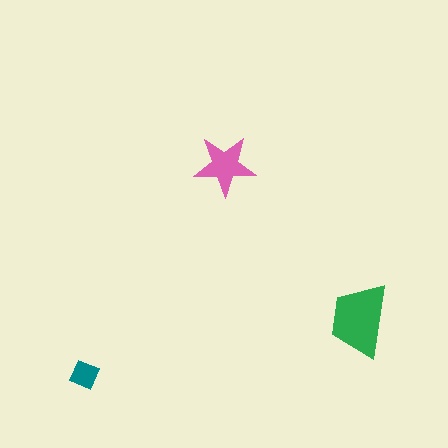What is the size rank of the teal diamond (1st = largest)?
3rd.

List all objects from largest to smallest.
The green trapezoid, the pink star, the teal diamond.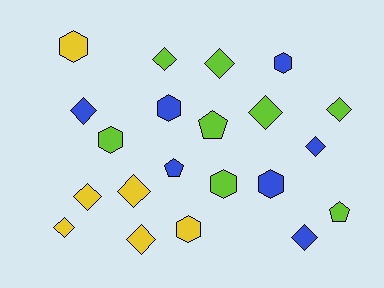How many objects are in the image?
There are 21 objects.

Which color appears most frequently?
Lime, with 8 objects.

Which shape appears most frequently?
Diamond, with 11 objects.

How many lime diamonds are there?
There are 4 lime diamonds.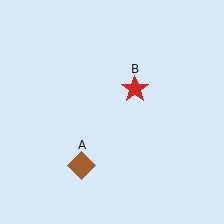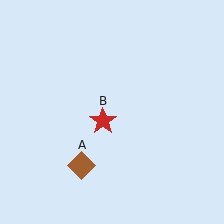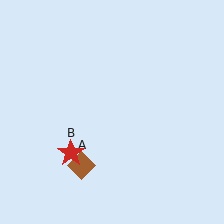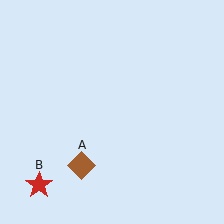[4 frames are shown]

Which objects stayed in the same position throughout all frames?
Brown diamond (object A) remained stationary.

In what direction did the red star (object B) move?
The red star (object B) moved down and to the left.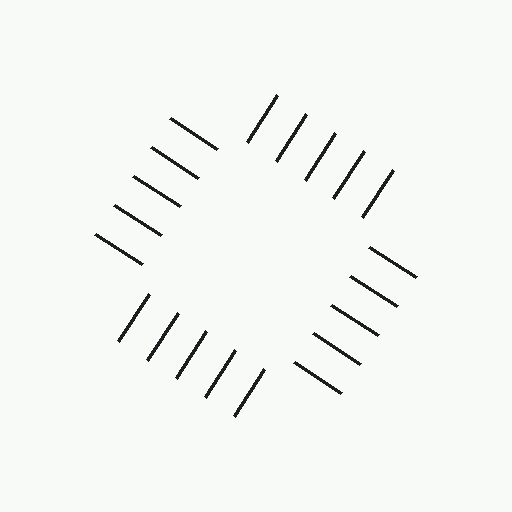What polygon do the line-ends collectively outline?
An illusory square — the line segments terminate on its edges but no continuous stroke is drawn.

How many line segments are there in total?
20 — 5 along each of the 4 edges.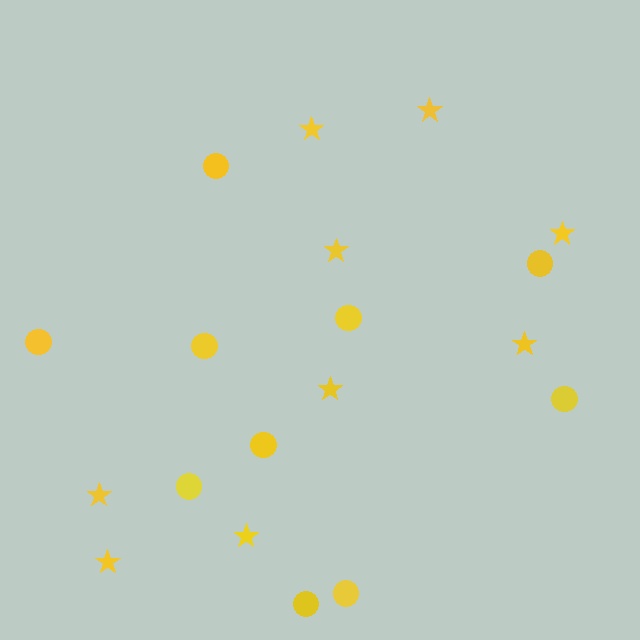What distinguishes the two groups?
There are 2 groups: one group of circles (10) and one group of stars (9).